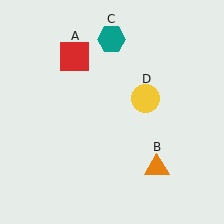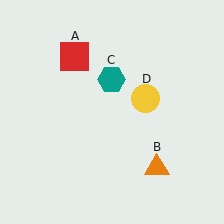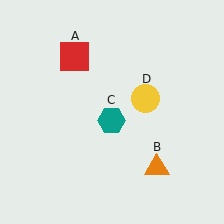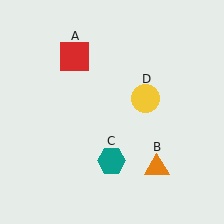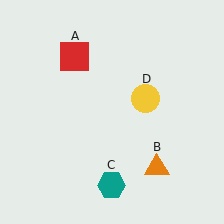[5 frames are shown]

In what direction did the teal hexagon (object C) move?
The teal hexagon (object C) moved down.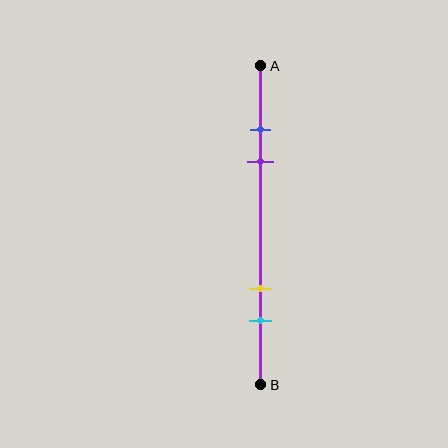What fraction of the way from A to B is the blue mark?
The blue mark is approximately 20% (0.2) of the way from A to B.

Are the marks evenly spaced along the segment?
No, the marks are not evenly spaced.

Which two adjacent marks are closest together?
The blue and purple marks are the closest adjacent pair.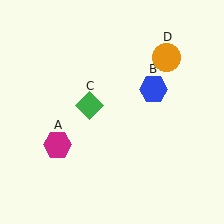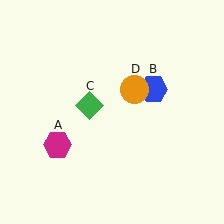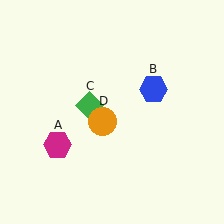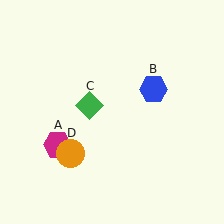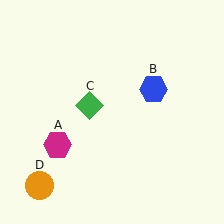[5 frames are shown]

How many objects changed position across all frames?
1 object changed position: orange circle (object D).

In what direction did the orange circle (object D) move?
The orange circle (object D) moved down and to the left.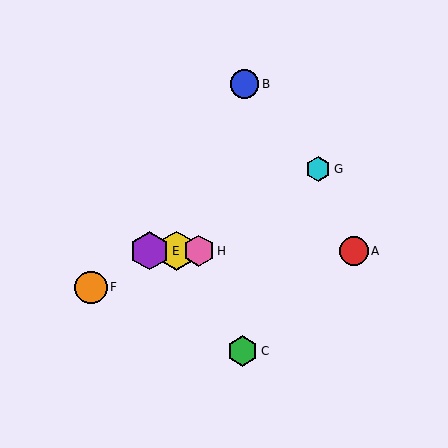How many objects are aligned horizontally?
4 objects (A, D, E, H) are aligned horizontally.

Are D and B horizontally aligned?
No, D is at y≈251 and B is at y≈84.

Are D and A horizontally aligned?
Yes, both are at y≈251.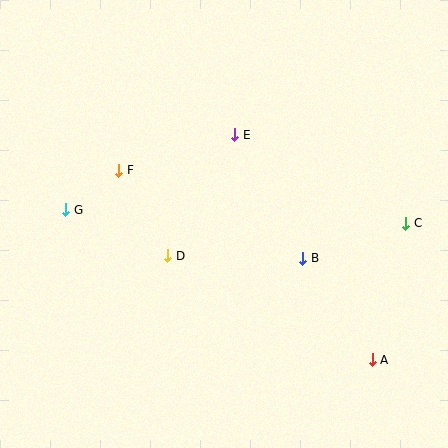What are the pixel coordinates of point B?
Point B is at (303, 258).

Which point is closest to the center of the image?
Point D at (168, 256) is closest to the center.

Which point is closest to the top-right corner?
Point C is closest to the top-right corner.